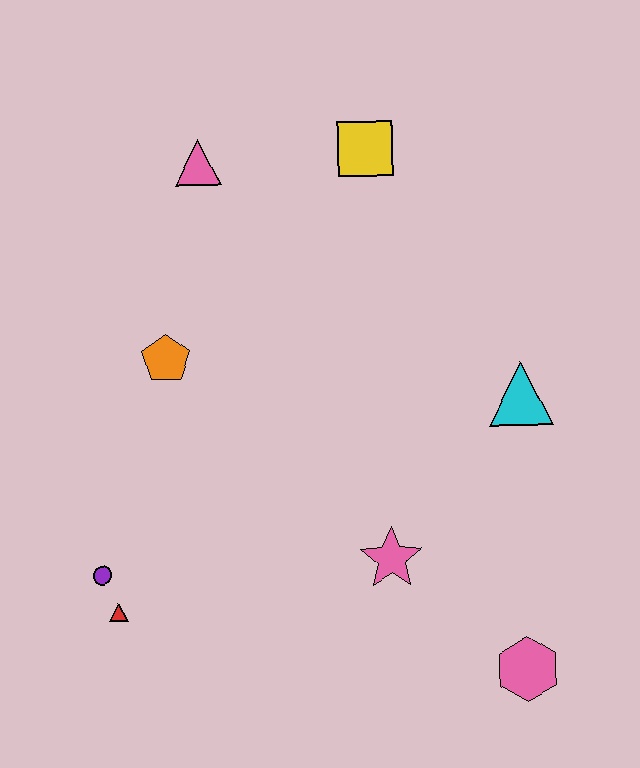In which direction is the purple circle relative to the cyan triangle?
The purple circle is to the left of the cyan triangle.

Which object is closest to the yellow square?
The pink triangle is closest to the yellow square.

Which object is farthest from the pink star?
The pink triangle is farthest from the pink star.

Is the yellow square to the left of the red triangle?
No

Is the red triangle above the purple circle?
No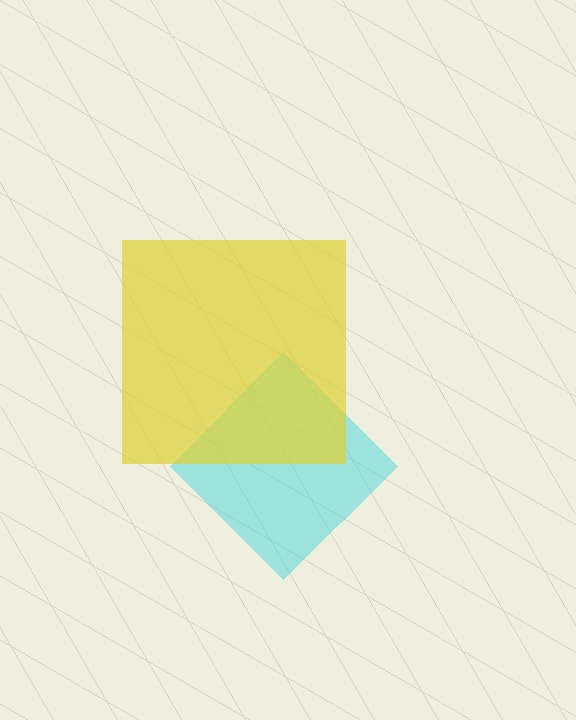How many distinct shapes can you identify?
There are 2 distinct shapes: a cyan diamond, a yellow square.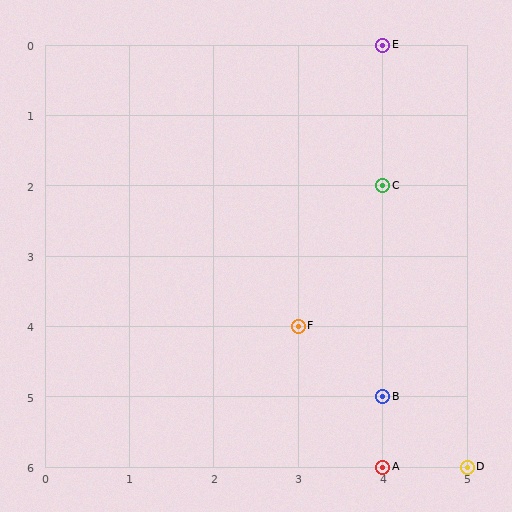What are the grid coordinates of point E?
Point E is at grid coordinates (4, 0).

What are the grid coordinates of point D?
Point D is at grid coordinates (5, 6).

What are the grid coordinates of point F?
Point F is at grid coordinates (3, 4).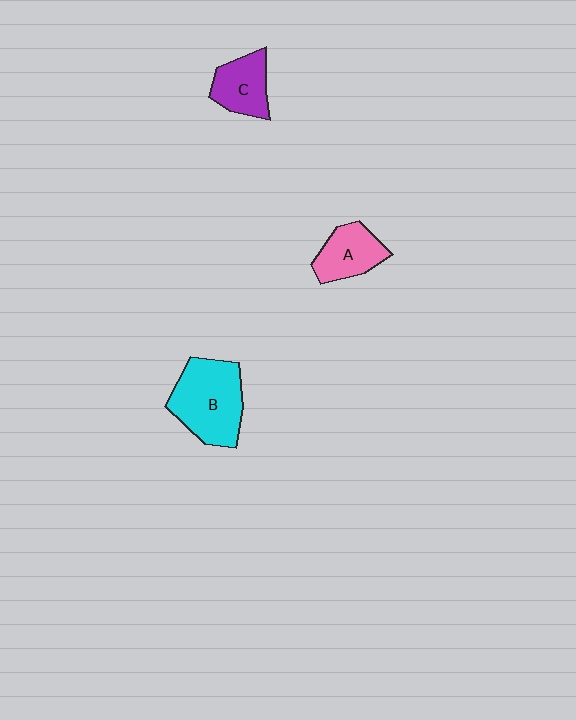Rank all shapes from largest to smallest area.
From largest to smallest: B (cyan), A (pink), C (purple).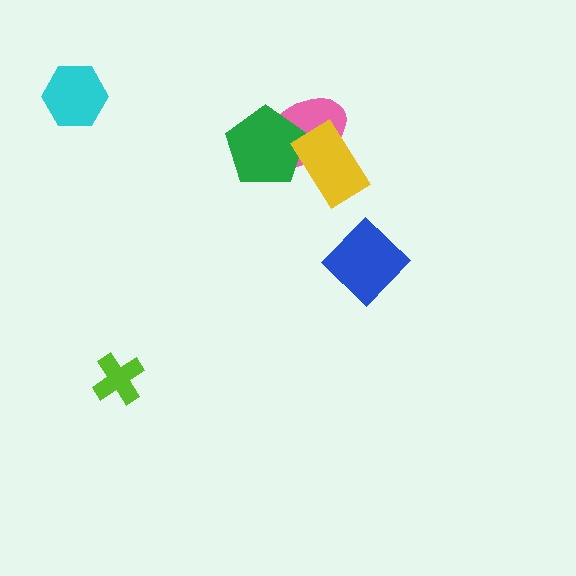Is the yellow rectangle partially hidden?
No, no other shape covers it.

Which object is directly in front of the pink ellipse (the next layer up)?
The green pentagon is directly in front of the pink ellipse.